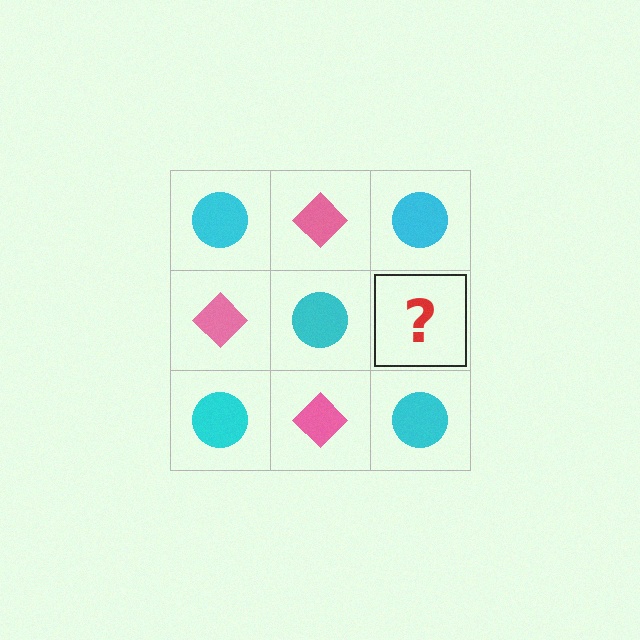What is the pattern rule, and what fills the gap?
The rule is that it alternates cyan circle and pink diamond in a checkerboard pattern. The gap should be filled with a pink diamond.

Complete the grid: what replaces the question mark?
The question mark should be replaced with a pink diamond.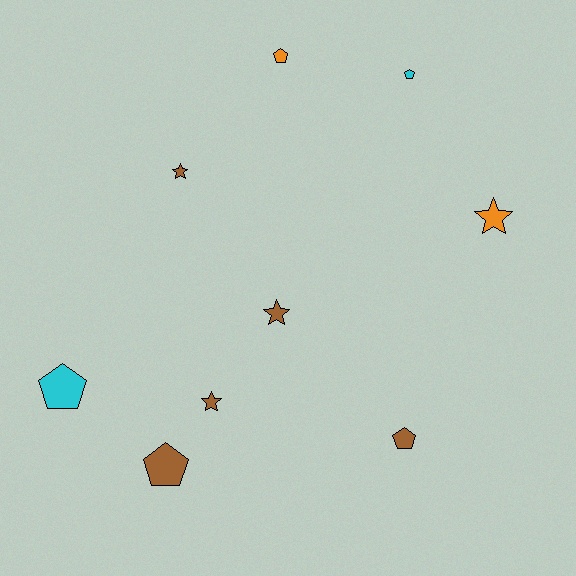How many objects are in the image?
There are 9 objects.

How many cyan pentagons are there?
There are 2 cyan pentagons.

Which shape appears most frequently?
Pentagon, with 5 objects.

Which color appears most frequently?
Brown, with 5 objects.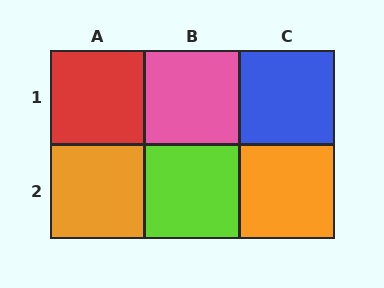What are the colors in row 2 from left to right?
Orange, lime, orange.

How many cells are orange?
2 cells are orange.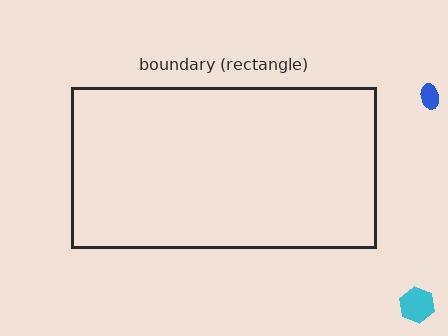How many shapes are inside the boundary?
0 inside, 2 outside.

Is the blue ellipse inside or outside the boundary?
Outside.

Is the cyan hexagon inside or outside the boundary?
Outside.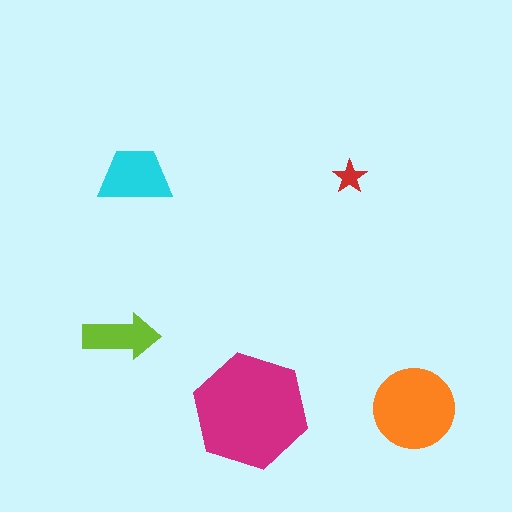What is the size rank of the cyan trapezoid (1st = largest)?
3rd.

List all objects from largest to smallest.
The magenta hexagon, the orange circle, the cyan trapezoid, the lime arrow, the red star.